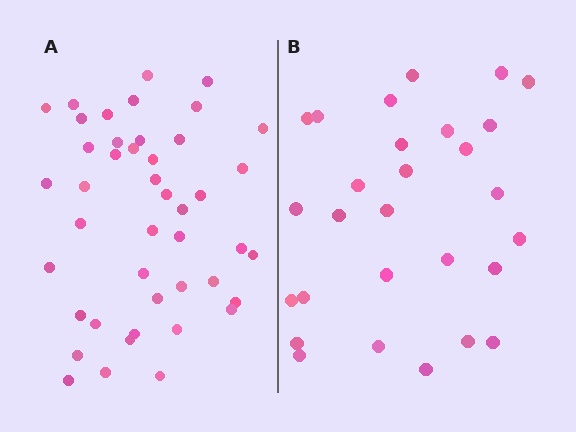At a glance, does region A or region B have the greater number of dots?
Region A (the left region) has more dots.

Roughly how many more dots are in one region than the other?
Region A has approximately 15 more dots than region B.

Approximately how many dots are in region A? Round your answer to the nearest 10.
About 40 dots. (The exact count is 44, which rounds to 40.)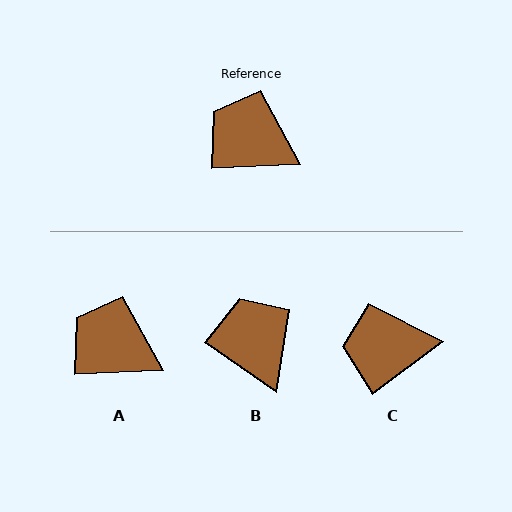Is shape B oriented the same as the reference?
No, it is off by about 37 degrees.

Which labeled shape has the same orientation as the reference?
A.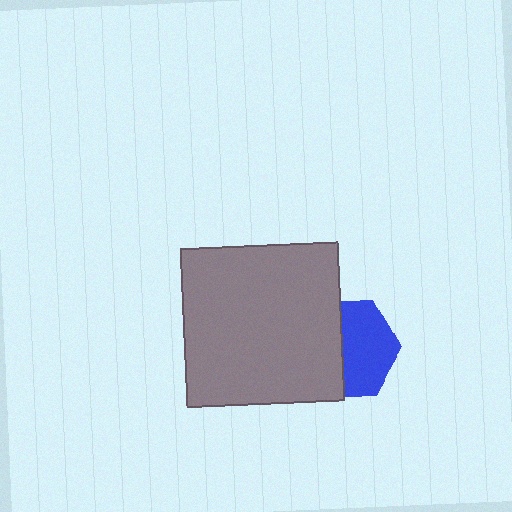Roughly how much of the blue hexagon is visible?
About half of it is visible (roughly 54%).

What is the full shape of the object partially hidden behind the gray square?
The partially hidden object is a blue hexagon.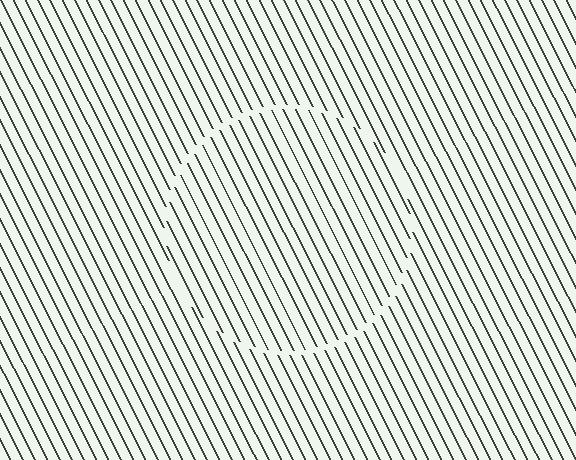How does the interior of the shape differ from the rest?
The interior of the shape contains the same grating, shifted by half a period — the contour is defined by the phase discontinuity where line-ends from the inner and outer gratings abut.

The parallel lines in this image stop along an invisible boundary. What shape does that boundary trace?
An illusory circle. The interior of the shape contains the same grating, shifted by half a period — the contour is defined by the phase discontinuity where line-ends from the inner and outer gratings abut.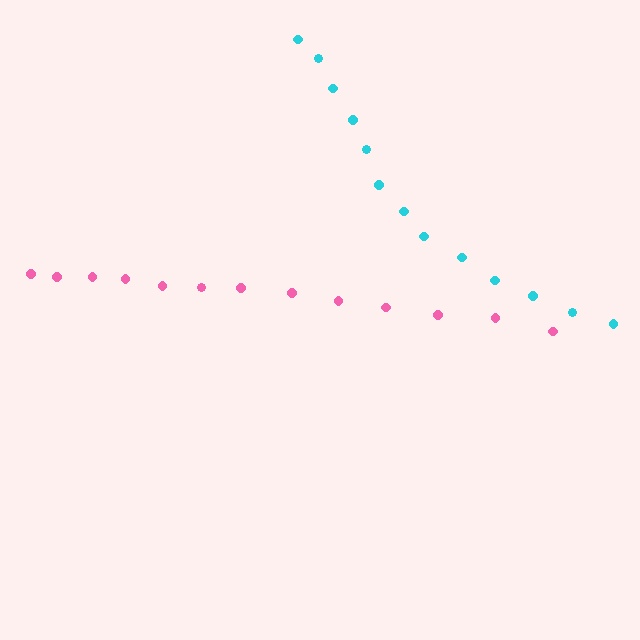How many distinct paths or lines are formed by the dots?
There are 2 distinct paths.